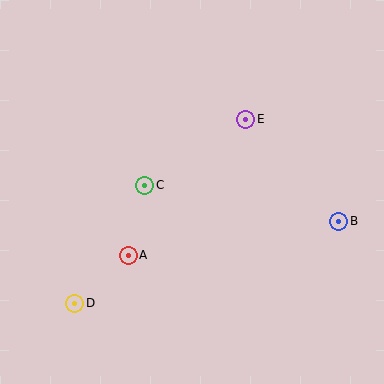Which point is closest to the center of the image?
Point C at (145, 185) is closest to the center.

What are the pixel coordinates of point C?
Point C is at (145, 185).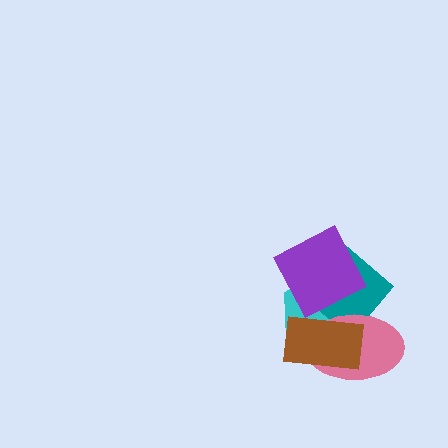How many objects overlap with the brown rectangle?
3 objects overlap with the brown rectangle.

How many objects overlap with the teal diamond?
4 objects overlap with the teal diamond.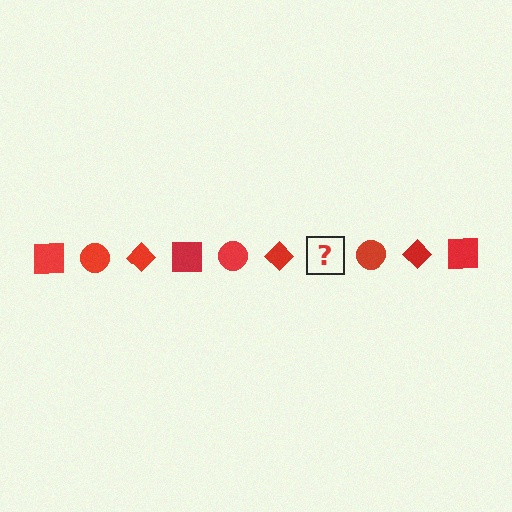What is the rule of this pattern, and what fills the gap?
The rule is that the pattern cycles through square, circle, diamond shapes in red. The gap should be filled with a red square.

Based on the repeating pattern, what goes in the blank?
The blank should be a red square.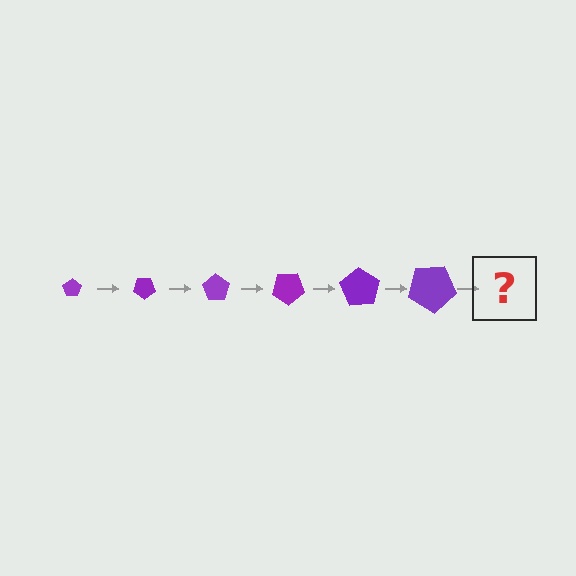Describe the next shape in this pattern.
It should be a pentagon, larger than the previous one and rotated 210 degrees from the start.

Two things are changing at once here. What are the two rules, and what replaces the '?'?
The two rules are that the pentagon grows larger each step and it rotates 35 degrees each step. The '?' should be a pentagon, larger than the previous one and rotated 210 degrees from the start.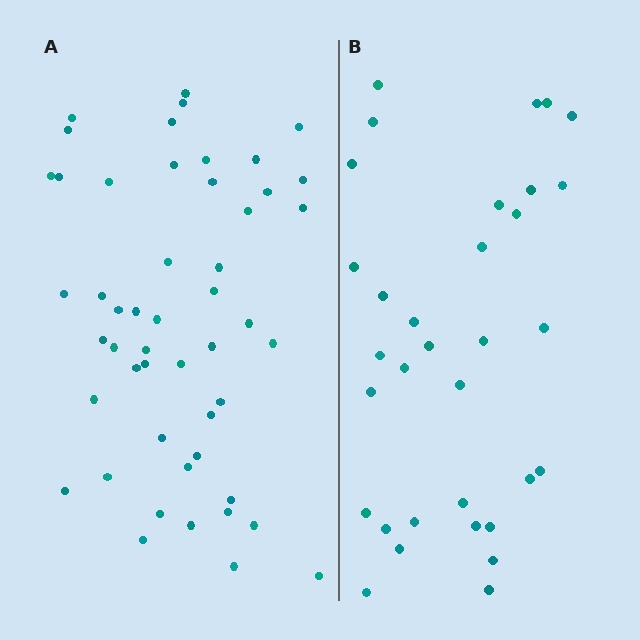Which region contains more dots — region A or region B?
Region A (the left region) has more dots.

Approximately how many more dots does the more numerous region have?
Region A has approximately 15 more dots than region B.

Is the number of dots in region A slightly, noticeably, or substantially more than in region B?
Region A has substantially more. The ratio is roughly 1.5 to 1.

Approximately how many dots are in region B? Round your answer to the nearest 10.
About 30 dots. (The exact count is 33, which rounds to 30.)